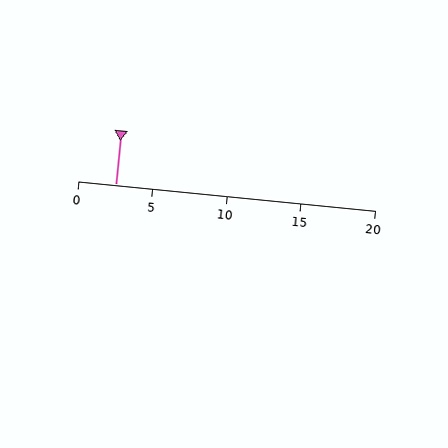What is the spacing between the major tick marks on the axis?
The major ticks are spaced 5 apart.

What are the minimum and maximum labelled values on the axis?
The axis runs from 0 to 20.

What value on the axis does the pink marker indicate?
The marker indicates approximately 2.5.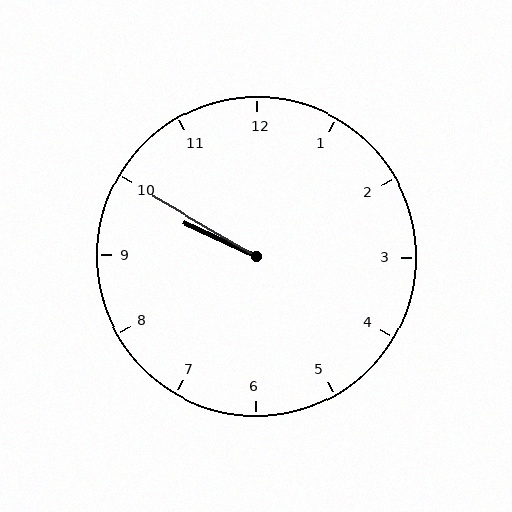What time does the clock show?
9:50.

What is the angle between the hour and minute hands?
Approximately 5 degrees.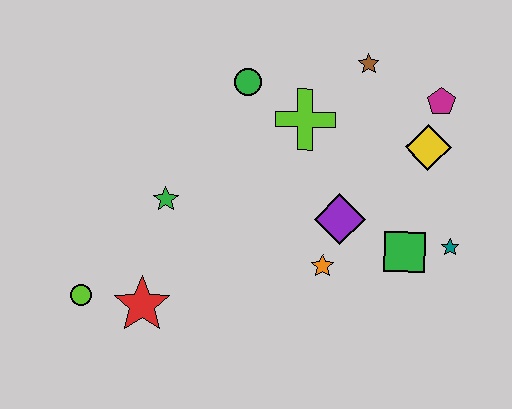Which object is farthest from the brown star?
The lime circle is farthest from the brown star.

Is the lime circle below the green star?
Yes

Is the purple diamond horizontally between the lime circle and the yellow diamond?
Yes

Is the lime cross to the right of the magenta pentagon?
No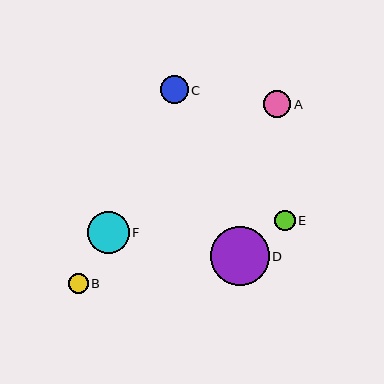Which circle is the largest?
Circle D is the largest with a size of approximately 59 pixels.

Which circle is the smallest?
Circle E is the smallest with a size of approximately 20 pixels.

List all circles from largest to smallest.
From largest to smallest: D, F, C, A, B, E.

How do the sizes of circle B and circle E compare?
Circle B and circle E are approximately the same size.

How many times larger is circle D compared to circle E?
Circle D is approximately 2.9 times the size of circle E.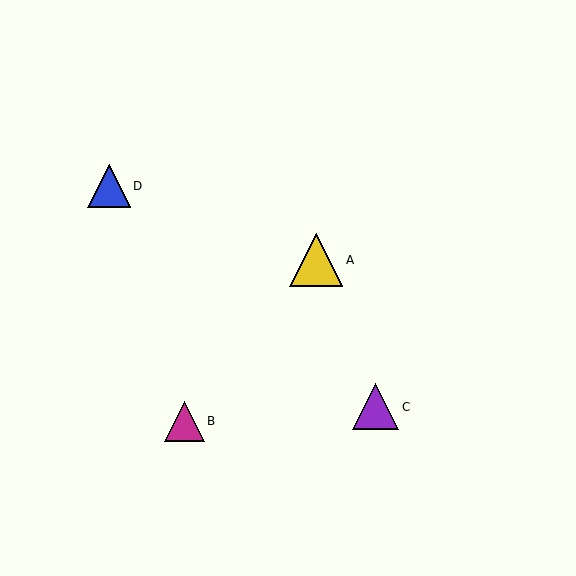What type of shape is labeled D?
Shape D is a blue triangle.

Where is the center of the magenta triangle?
The center of the magenta triangle is at (184, 421).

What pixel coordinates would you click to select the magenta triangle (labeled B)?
Click at (184, 421) to select the magenta triangle B.